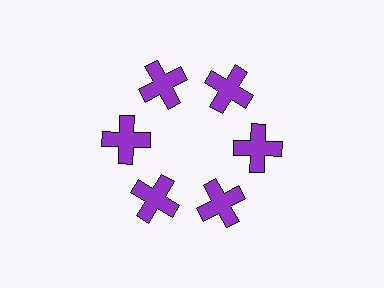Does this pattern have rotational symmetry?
Yes, this pattern has 6-fold rotational symmetry. It looks the same after rotating 60 degrees around the center.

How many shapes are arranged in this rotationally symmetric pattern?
There are 6 shapes, arranged in 6 groups of 1.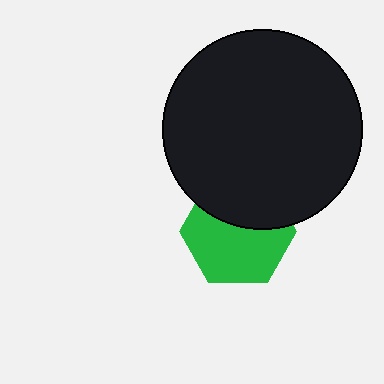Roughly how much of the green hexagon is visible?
About half of it is visible (roughly 61%).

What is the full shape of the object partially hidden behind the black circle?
The partially hidden object is a green hexagon.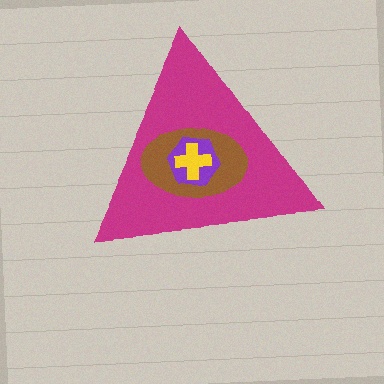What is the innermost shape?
The yellow cross.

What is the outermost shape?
The magenta triangle.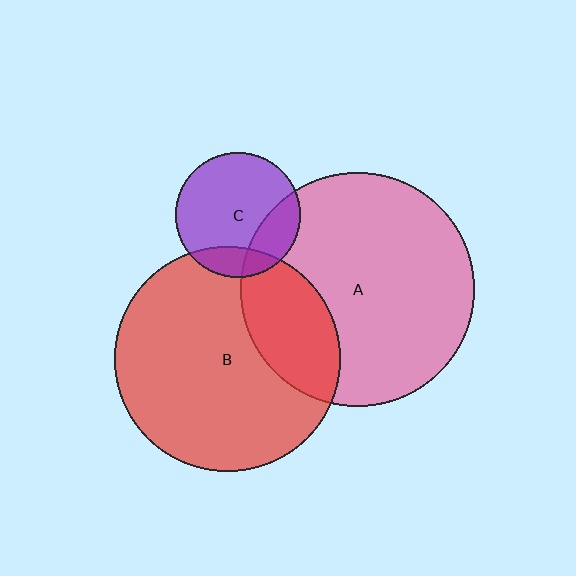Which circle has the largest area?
Circle A (pink).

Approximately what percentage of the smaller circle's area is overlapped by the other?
Approximately 20%.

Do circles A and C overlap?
Yes.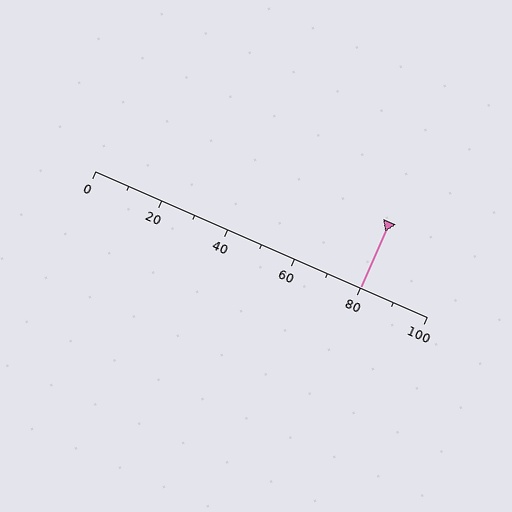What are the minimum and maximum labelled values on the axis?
The axis runs from 0 to 100.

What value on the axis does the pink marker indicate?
The marker indicates approximately 80.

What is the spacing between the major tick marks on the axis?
The major ticks are spaced 20 apart.